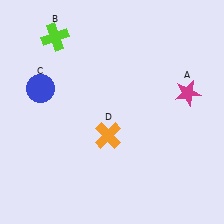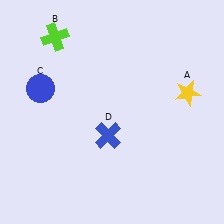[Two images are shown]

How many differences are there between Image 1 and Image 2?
There are 2 differences between the two images.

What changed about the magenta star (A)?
In Image 1, A is magenta. In Image 2, it changed to yellow.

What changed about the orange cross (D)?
In Image 1, D is orange. In Image 2, it changed to blue.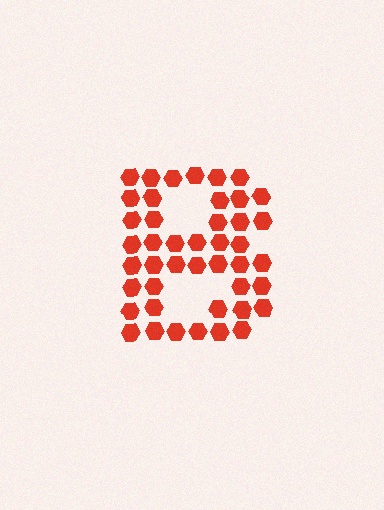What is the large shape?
The large shape is the letter B.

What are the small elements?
The small elements are hexagons.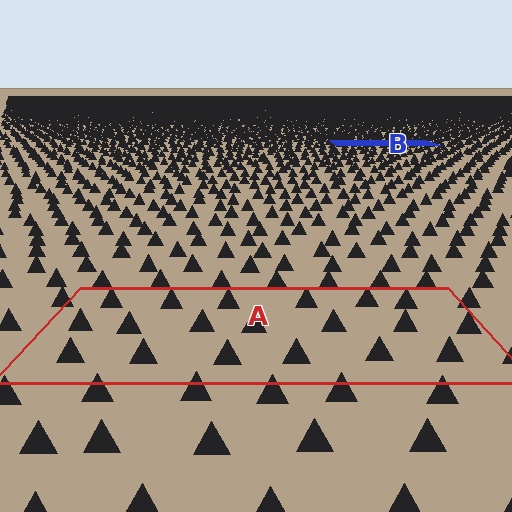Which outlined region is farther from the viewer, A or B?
Region B is farther from the viewer — the texture elements inside it appear smaller and more densely packed.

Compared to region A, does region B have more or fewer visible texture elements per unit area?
Region B has more texture elements per unit area — they are packed more densely because it is farther away.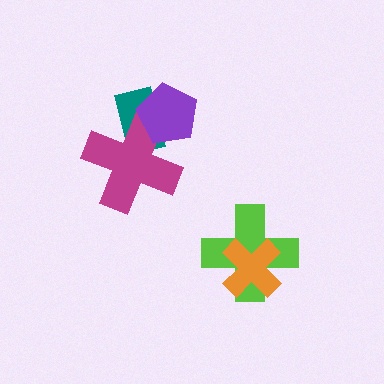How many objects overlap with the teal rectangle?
2 objects overlap with the teal rectangle.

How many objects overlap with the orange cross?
1 object overlaps with the orange cross.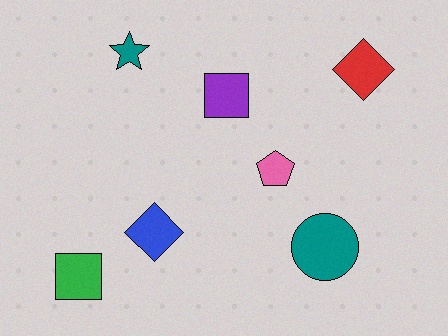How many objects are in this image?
There are 7 objects.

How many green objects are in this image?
There is 1 green object.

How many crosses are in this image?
There are no crosses.